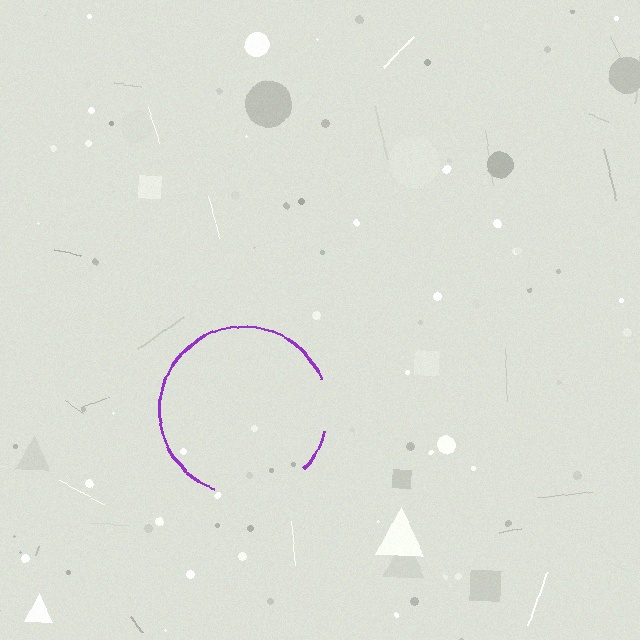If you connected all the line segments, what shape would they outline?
They would outline a circle.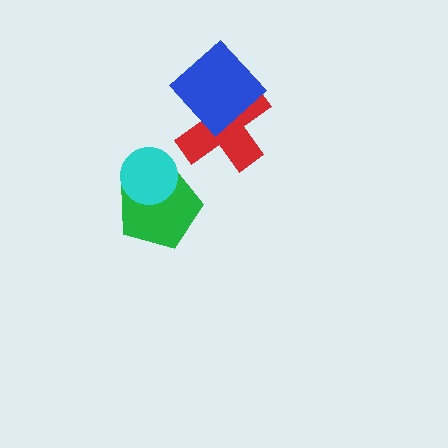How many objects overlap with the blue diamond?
1 object overlaps with the blue diamond.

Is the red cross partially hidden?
Yes, it is partially covered by another shape.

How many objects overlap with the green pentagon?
1 object overlaps with the green pentagon.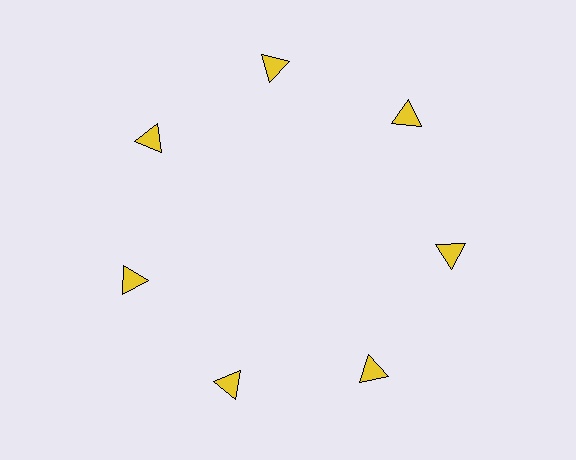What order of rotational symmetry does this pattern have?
This pattern has 7-fold rotational symmetry.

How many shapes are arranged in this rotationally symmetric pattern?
There are 7 shapes, arranged in 7 groups of 1.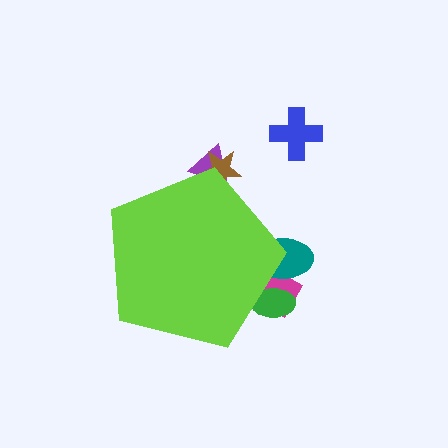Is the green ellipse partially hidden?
Yes, the green ellipse is partially hidden behind the lime pentagon.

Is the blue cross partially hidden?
No, the blue cross is fully visible.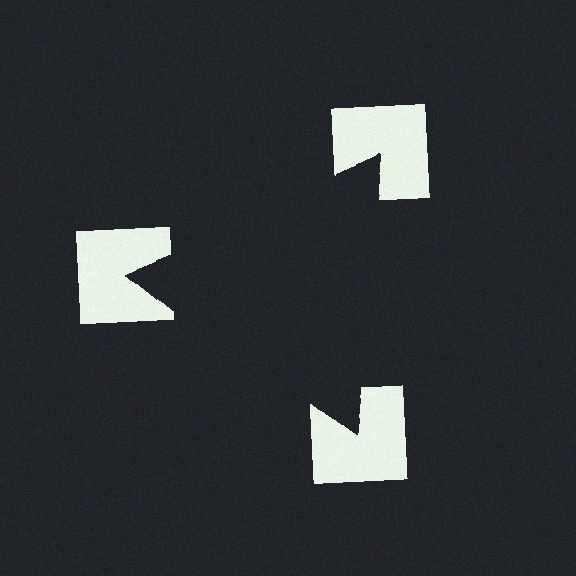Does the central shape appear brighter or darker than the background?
It typically appears slightly darker than the background, even though no actual brightness change is drawn.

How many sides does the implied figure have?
3 sides.